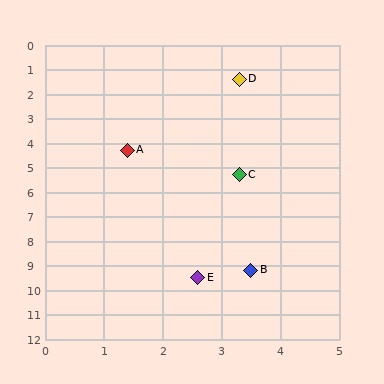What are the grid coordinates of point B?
Point B is at approximately (3.5, 9.2).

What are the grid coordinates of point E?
Point E is at approximately (2.6, 9.5).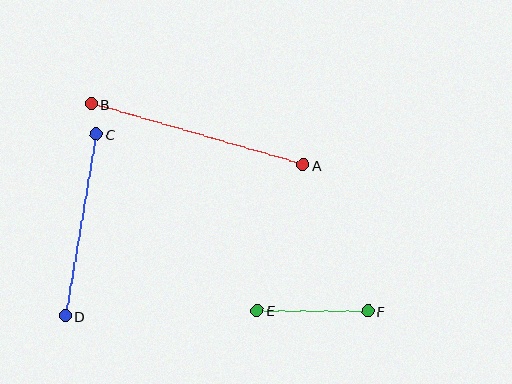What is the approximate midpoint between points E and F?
The midpoint is at approximately (313, 311) pixels.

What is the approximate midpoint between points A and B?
The midpoint is at approximately (197, 134) pixels.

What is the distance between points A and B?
The distance is approximately 220 pixels.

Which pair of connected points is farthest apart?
Points A and B are farthest apart.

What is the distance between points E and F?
The distance is approximately 111 pixels.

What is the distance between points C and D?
The distance is approximately 185 pixels.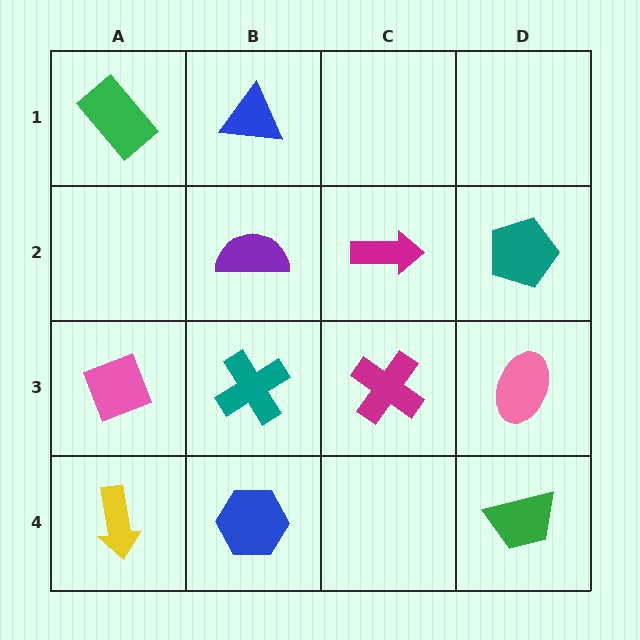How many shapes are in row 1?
2 shapes.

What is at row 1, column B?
A blue triangle.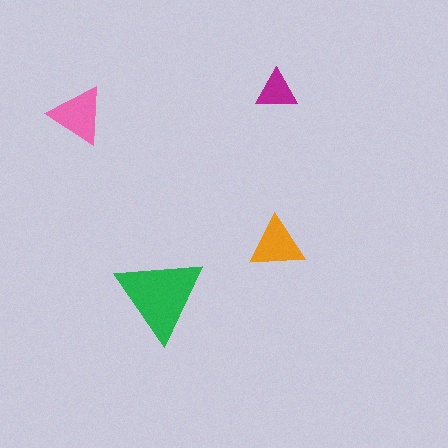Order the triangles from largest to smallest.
the green one, the pink one, the orange one, the magenta one.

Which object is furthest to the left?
The pink triangle is leftmost.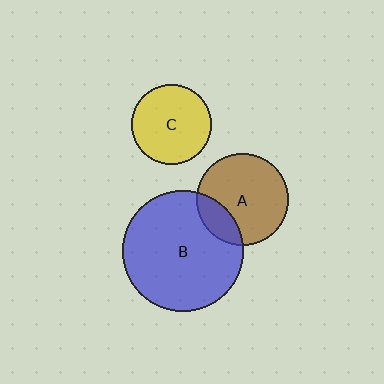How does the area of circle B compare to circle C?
Approximately 2.3 times.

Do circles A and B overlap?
Yes.